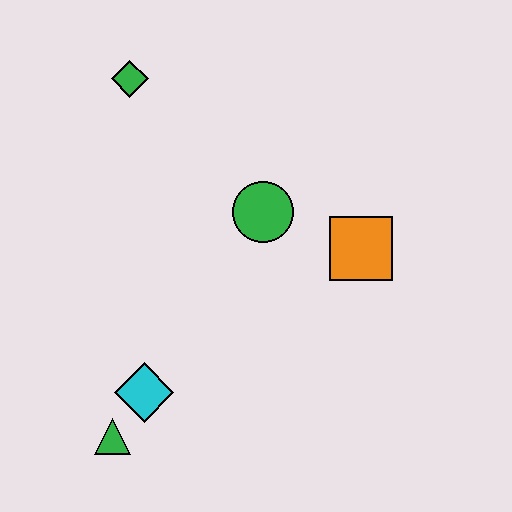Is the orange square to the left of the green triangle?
No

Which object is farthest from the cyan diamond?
The green diamond is farthest from the cyan diamond.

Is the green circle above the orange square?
Yes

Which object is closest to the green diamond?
The green circle is closest to the green diamond.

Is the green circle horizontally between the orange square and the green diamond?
Yes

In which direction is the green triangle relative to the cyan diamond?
The green triangle is below the cyan diamond.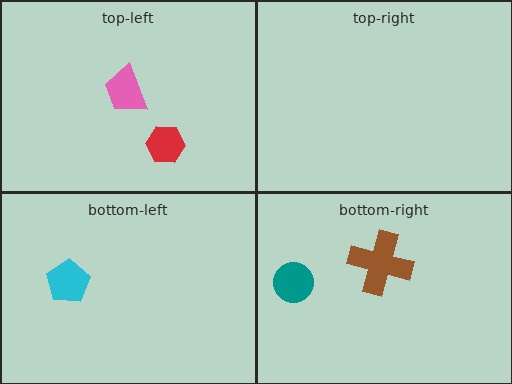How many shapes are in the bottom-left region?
1.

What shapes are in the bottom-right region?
The brown cross, the teal circle.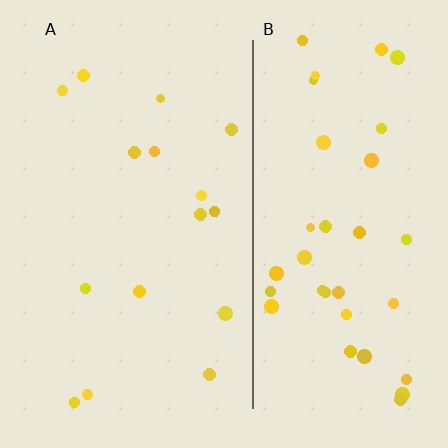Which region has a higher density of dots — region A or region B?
B (the right).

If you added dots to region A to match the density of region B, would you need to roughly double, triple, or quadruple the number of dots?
Approximately double.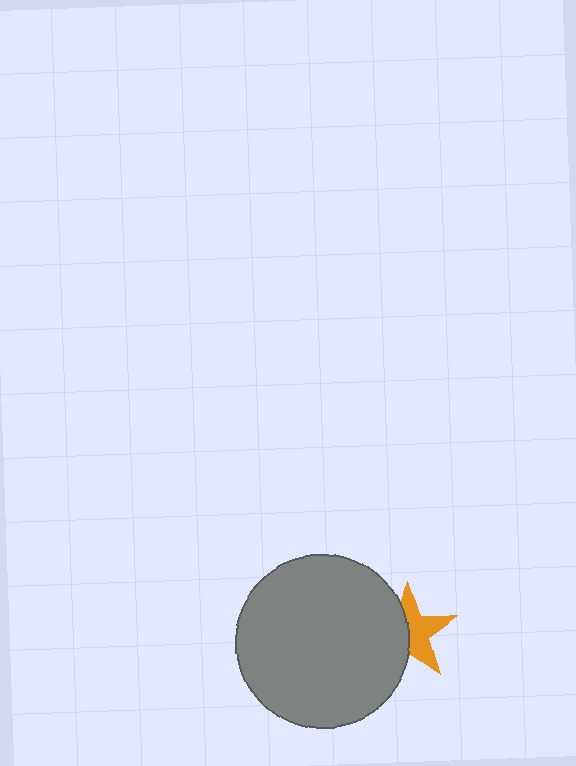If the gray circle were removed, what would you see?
You would see the complete orange star.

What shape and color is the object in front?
The object in front is a gray circle.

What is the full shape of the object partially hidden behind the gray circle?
The partially hidden object is an orange star.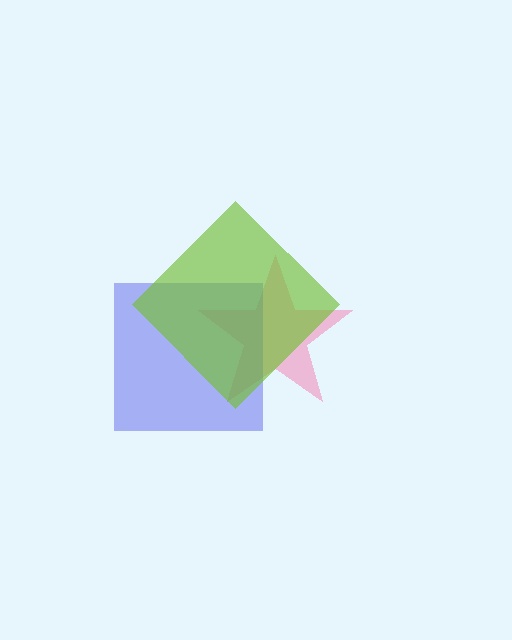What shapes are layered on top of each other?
The layered shapes are: a pink star, a blue square, a lime diamond.